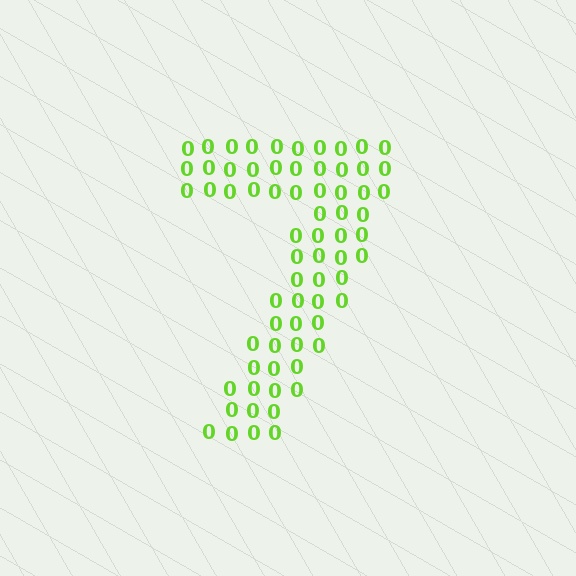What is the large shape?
The large shape is the digit 7.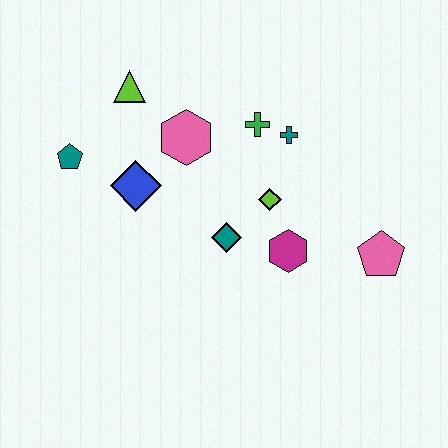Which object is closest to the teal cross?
The green cross is closest to the teal cross.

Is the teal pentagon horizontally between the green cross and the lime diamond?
No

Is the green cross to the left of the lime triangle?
No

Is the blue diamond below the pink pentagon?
No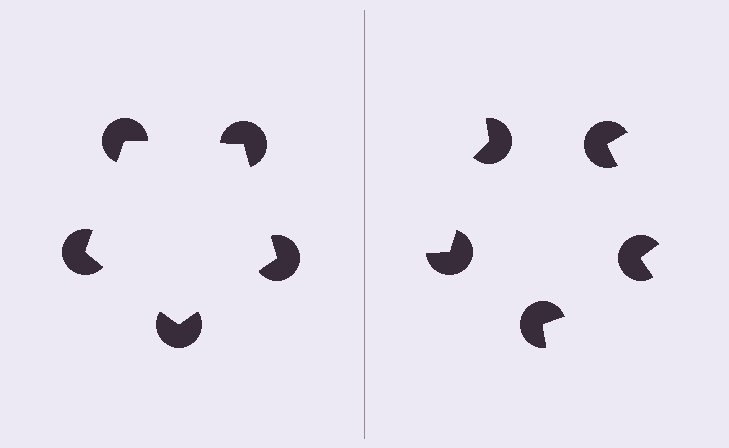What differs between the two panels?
The pac-man discs are positioned identically on both sides; only the wedge orientations differ. On the left they align to a pentagon; on the right they are misaligned.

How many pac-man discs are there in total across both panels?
10 — 5 on each side.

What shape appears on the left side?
An illusory pentagon.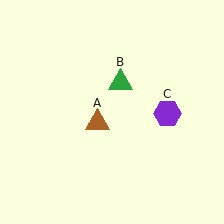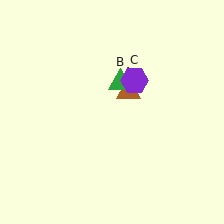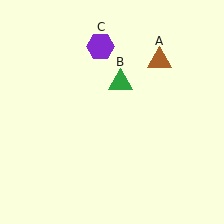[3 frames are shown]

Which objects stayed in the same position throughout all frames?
Green triangle (object B) remained stationary.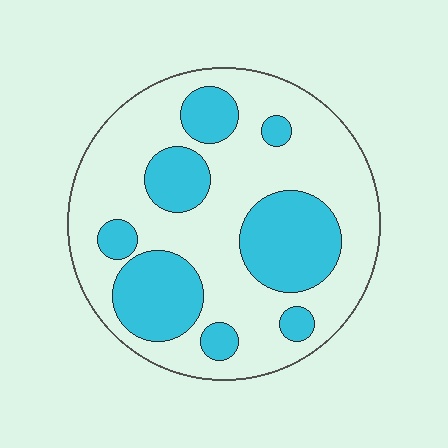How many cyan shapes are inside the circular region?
8.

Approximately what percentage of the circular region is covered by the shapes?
Approximately 35%.